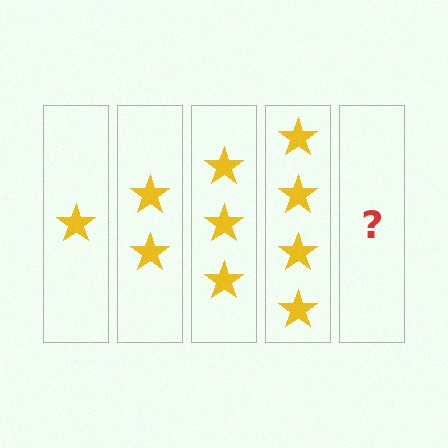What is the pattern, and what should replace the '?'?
The pattern is that each step adds one more star. The '?' should be 5 stars.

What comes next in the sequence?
The next element should be 5 stars.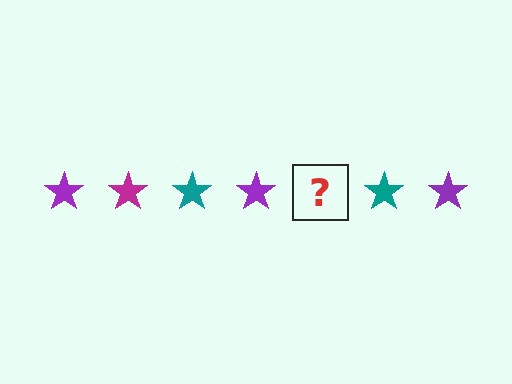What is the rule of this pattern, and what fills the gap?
The rule is that the pattern cycles through purple, magenta, teal stars. The gap should be filled with a magenta star.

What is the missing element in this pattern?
The missing element is a magenta star.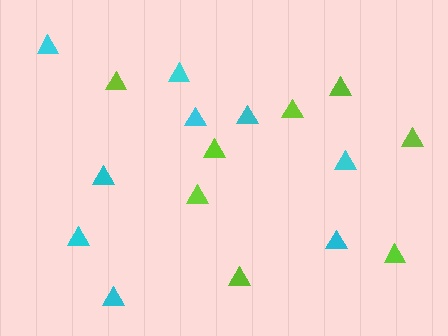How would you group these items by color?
There are 2 groups: one group of lime triangles (8) and one group of cyan triangles (9).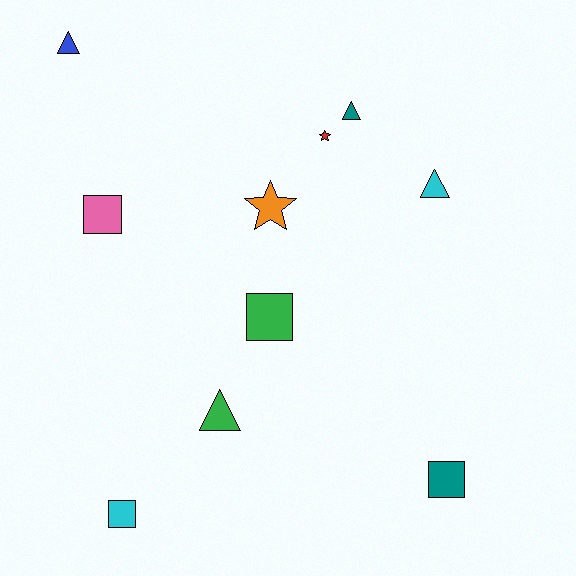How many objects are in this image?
There are 10 objects.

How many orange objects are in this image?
There is 1 orange object.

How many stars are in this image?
There are 2 stars.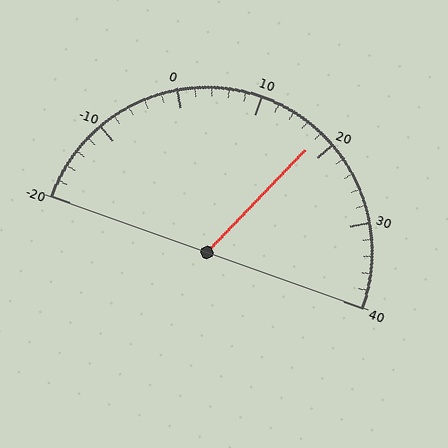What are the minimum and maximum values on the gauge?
The gauge ranges from -20 to 40.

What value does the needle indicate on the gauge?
The needle indicates approximately 18.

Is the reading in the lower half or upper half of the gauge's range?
The reading is in the upper half of the range (-20 to 40).